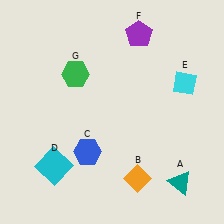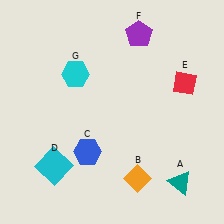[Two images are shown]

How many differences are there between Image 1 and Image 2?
There are 2 differences between the two images.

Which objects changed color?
E changed from cyan to red. G changed from green to cyan.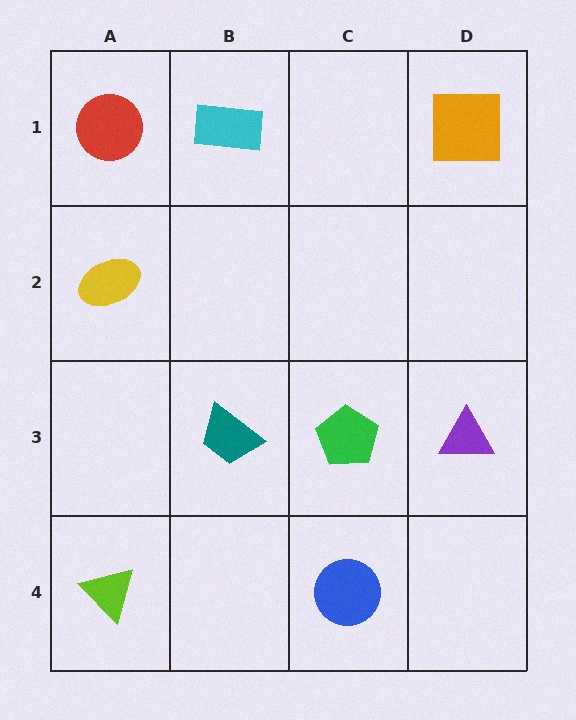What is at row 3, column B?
A teal trapezoid.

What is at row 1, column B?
A cyan rectangle.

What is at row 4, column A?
A lime triangle.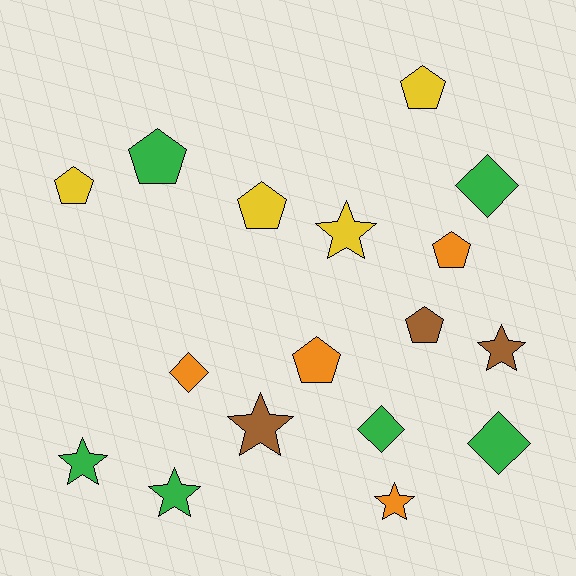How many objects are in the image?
There are 17 objects.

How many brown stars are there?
There are 2 brown stars.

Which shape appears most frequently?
Pentagon, with 7 objects.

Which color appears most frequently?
Green, with 6 objects.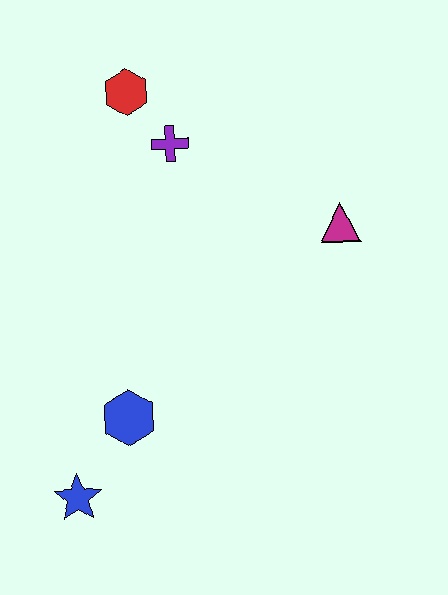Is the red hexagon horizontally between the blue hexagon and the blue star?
No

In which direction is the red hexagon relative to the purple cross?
The red hexagon is above the purple cross.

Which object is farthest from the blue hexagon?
The red hexagon is farthest from the blue hexagon.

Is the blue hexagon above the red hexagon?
No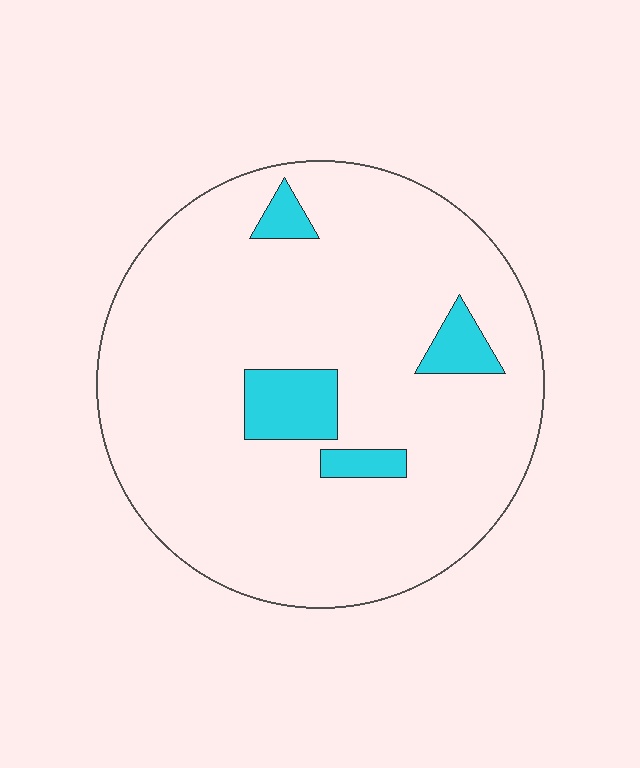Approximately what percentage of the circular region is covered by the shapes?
Approximately 10%.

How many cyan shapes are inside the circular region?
4.